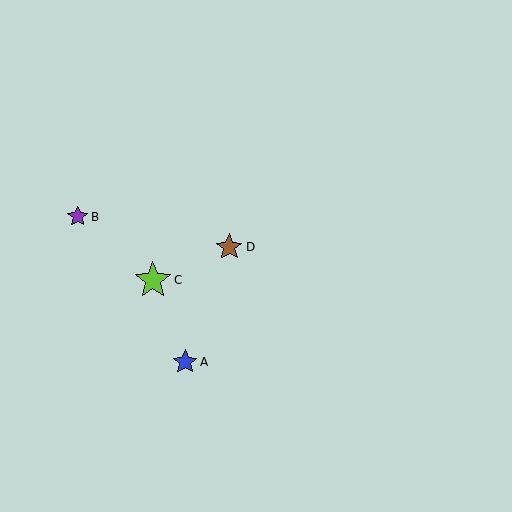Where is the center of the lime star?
The center of the lime star is at (153, 280).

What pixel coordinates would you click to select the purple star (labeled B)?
Click at (78, 217) to select the purple star B.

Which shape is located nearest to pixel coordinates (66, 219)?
The purple star (labeled B) at (78, 217) is nearest to that location.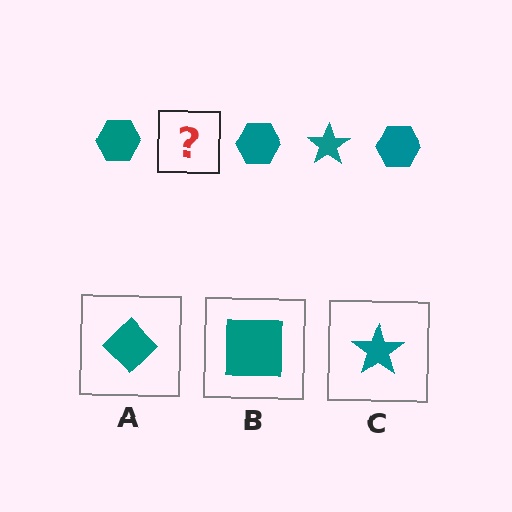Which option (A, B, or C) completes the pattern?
C.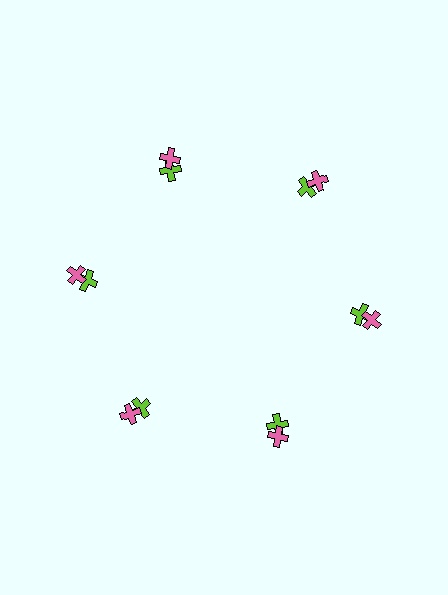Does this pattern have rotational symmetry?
Yes, this pattern has 6-fold rotational symmetry. It looks the same after rotating 60 degrees around the center.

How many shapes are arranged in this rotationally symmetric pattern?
There are 12 shapes, arranged in 6 groups of 2.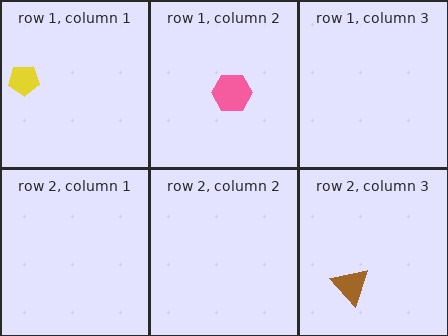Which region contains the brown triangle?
The row 2, column 3 region.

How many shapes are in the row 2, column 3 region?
1.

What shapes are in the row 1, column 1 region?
The yellow pentagon.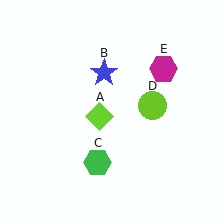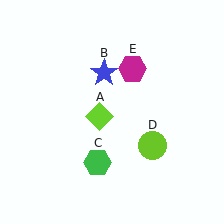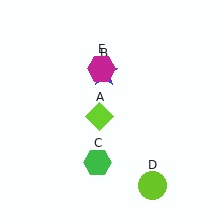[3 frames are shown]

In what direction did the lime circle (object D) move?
The lime circle (object D) moved down.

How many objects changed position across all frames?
2 objects changed position: lime circle (object D), magenta hexagon (object E).